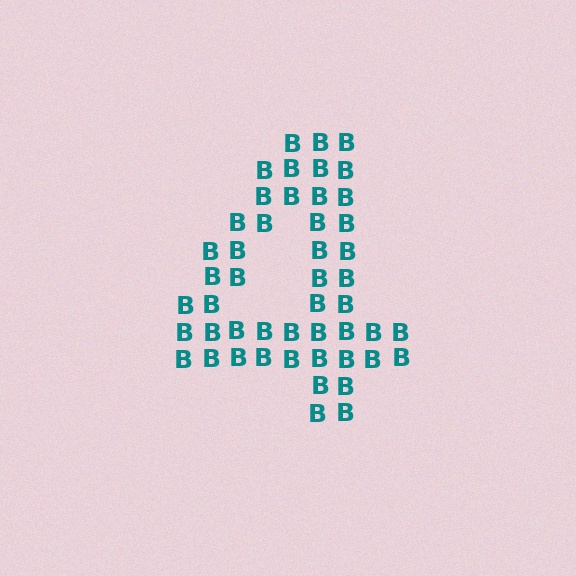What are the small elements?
The small elements are letter B's.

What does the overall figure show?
The overall figure shows the digit 4.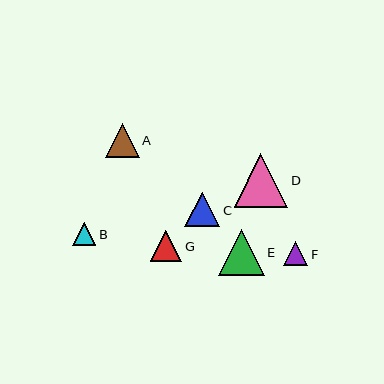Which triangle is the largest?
Triangle D is the largest with a size of approximately 53 pixels.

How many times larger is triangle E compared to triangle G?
Triangle E is approximately 1.5 times the size of triangle G.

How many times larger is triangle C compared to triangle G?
Triangle C is approximately 1.1 times the size of triangle G.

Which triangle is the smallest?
Triangle B is the smallest with a size of approximately 23 pixels.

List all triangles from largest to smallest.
From largest to smallest: D, E, C, A, G, F, B.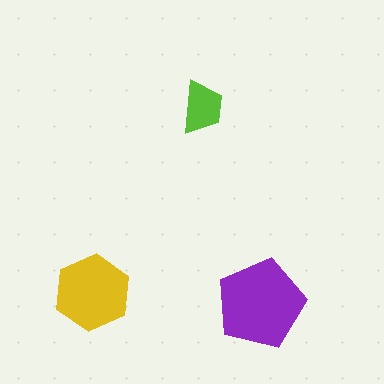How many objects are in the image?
There are 3 objects in the image.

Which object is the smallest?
The lime trapezoid.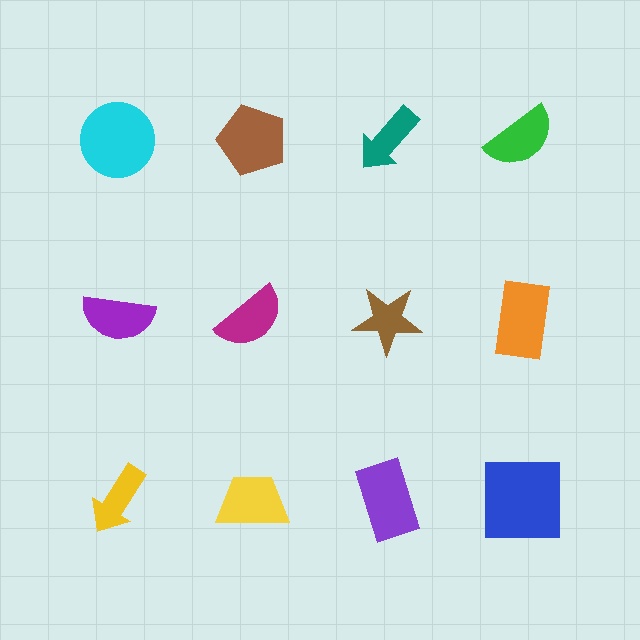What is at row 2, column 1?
A purple semicircle.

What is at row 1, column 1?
A cyan circle.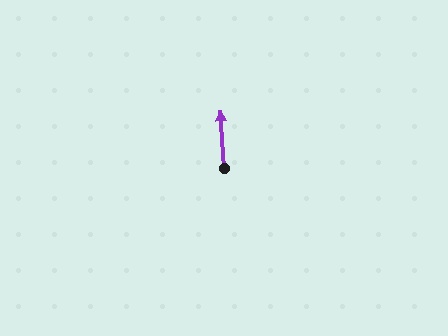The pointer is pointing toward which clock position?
Roughly 12 o'clock.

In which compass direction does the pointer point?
North.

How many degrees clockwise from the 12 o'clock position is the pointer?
Approximately 356 degrees.